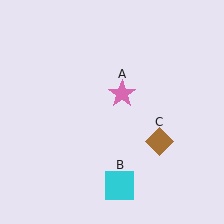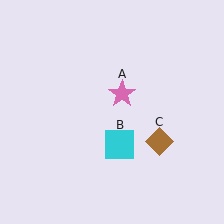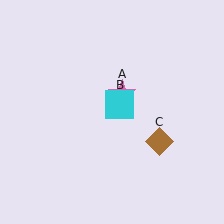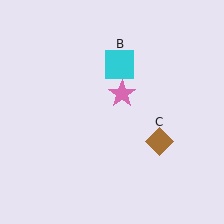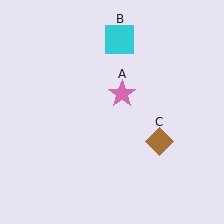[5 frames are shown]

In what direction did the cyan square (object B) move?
The cyan square (object B) moved up.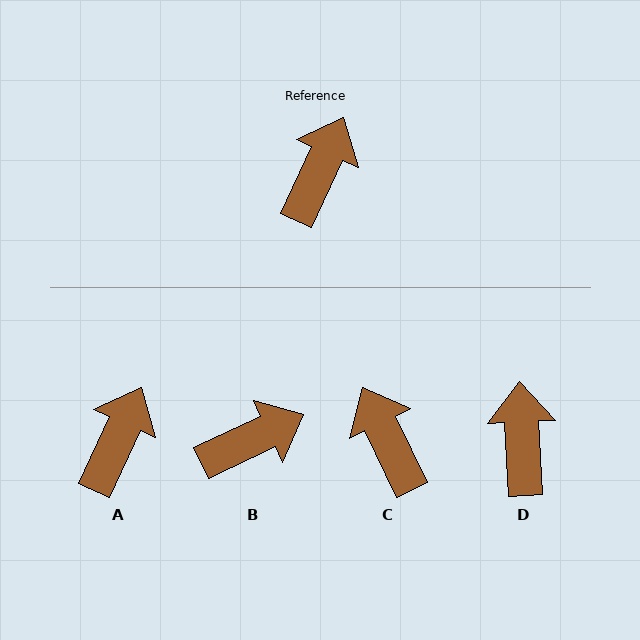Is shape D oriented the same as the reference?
No, it is off by about 27 degrees.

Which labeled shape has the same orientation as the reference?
A.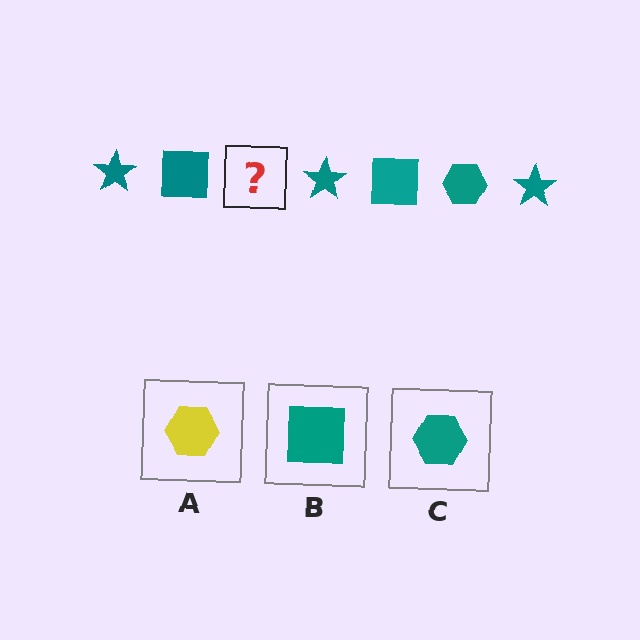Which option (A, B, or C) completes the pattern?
C.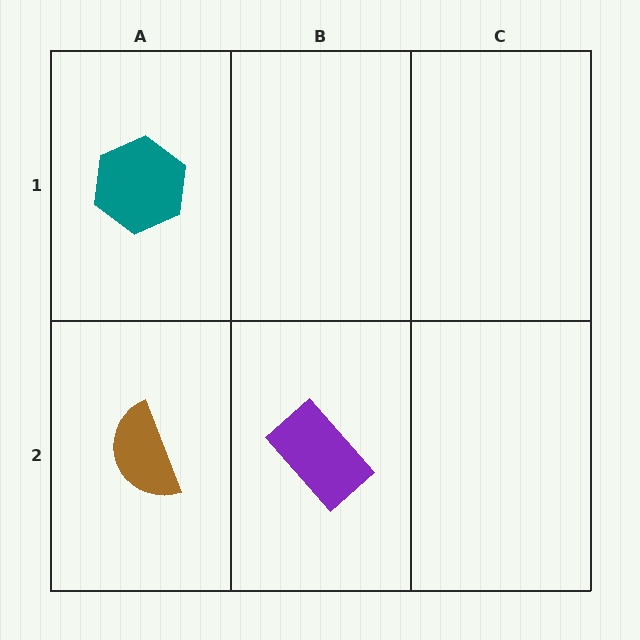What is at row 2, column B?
A purple rectangle.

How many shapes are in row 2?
2 shapes.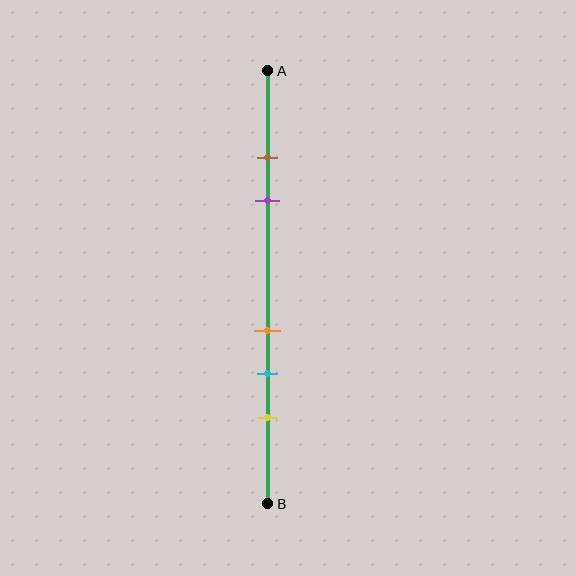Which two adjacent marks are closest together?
The brown and purple marks are the closest adjacent pair.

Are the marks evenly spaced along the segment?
No, the marks are not evenly spaced.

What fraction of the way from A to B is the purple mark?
The purple mark is approximately 30% (0.3) of the way from A to B.